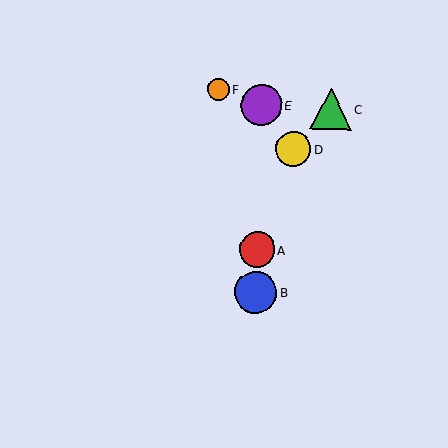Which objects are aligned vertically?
Objects A, B, E are aligned vertically.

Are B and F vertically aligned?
No, B is at x≈256 and F is at x≈218.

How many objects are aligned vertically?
3 objects (A, B, E) are aligned vertically.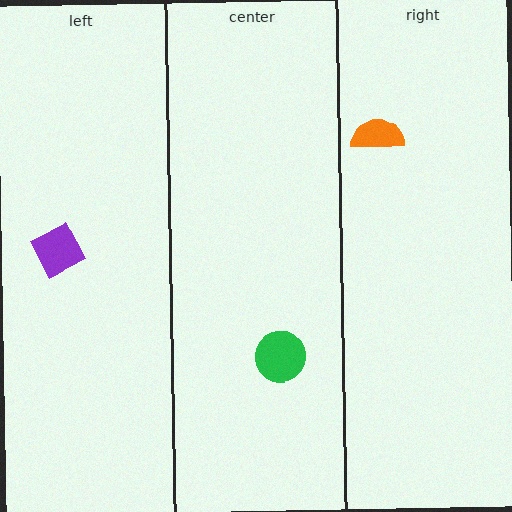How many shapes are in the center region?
1.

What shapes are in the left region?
The purple square.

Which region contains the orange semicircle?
The right region.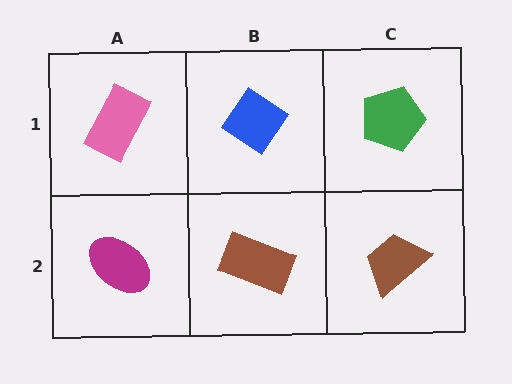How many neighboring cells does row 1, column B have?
3.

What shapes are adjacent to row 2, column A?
A pink rectangle (row 1, column A), a brown rectangle (row 2, column B).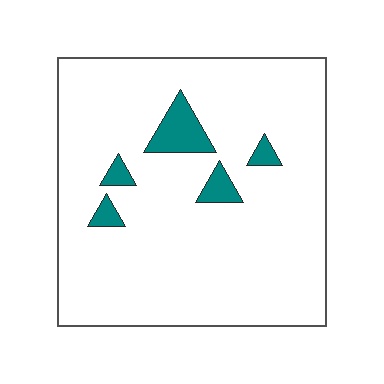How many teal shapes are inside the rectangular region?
5.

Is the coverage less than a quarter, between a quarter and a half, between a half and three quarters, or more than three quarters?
Less than a quarter.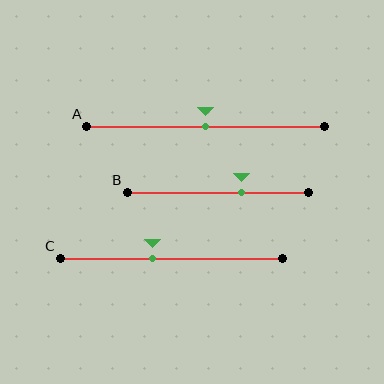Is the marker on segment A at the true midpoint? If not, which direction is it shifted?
Yes, the marker on segment A is at the true midpoint.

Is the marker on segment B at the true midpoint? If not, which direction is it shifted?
No, the marker on segment B is shifted to the right by about 13% of the segment length.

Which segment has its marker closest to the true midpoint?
Segment A has its marker closest to the true midpoint.